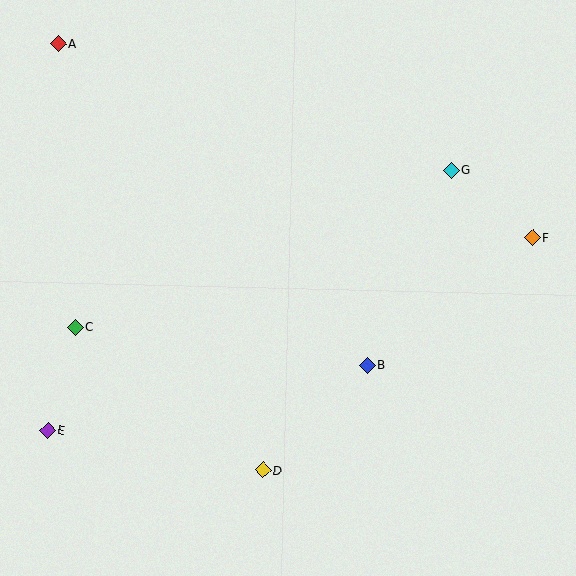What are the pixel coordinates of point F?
Point F is at (533, 238).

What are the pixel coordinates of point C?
Point C is at (75, 327).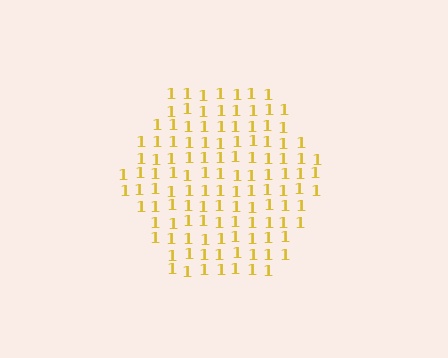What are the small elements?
The small elements are digit 1's.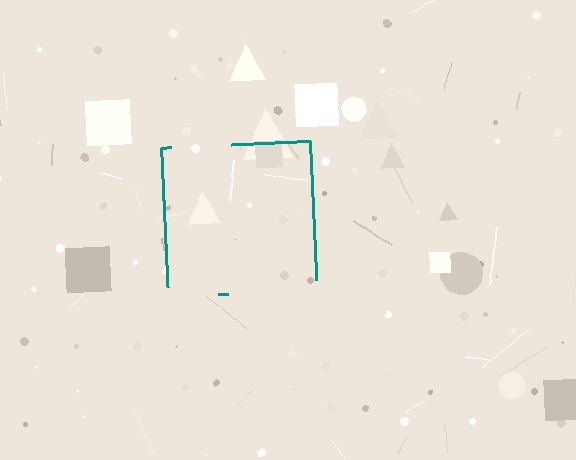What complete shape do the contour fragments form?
The contour fragments form a square.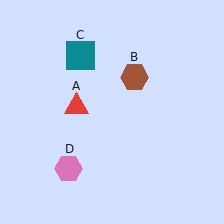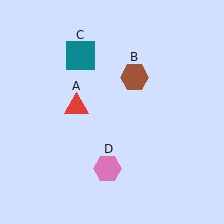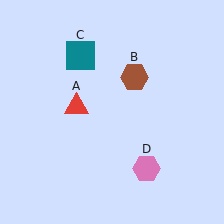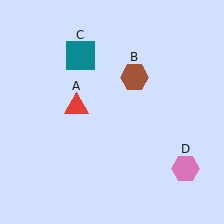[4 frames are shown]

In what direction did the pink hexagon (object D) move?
The pink hexagon (object D) moved right.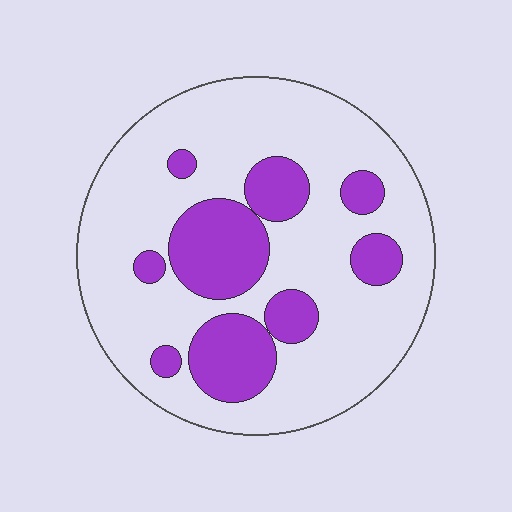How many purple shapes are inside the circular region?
9.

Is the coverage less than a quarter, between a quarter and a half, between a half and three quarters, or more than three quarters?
Between a quarter and a half.